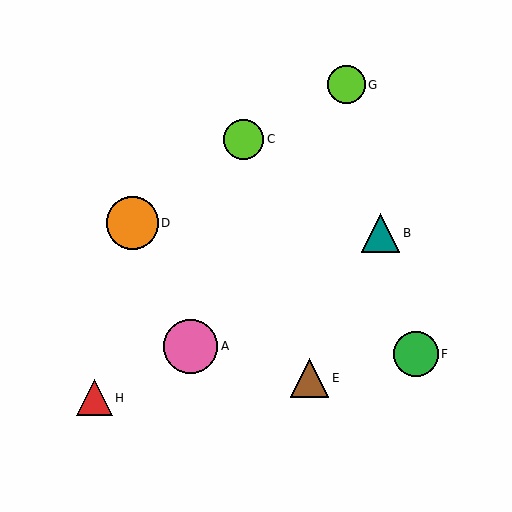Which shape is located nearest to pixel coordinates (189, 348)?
The pink circle (labeled A) at (191, 346) is nearest to that location.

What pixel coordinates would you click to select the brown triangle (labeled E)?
Click at (310, 378) to select the brown triangle E.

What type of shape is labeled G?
Shape G is a lime circle.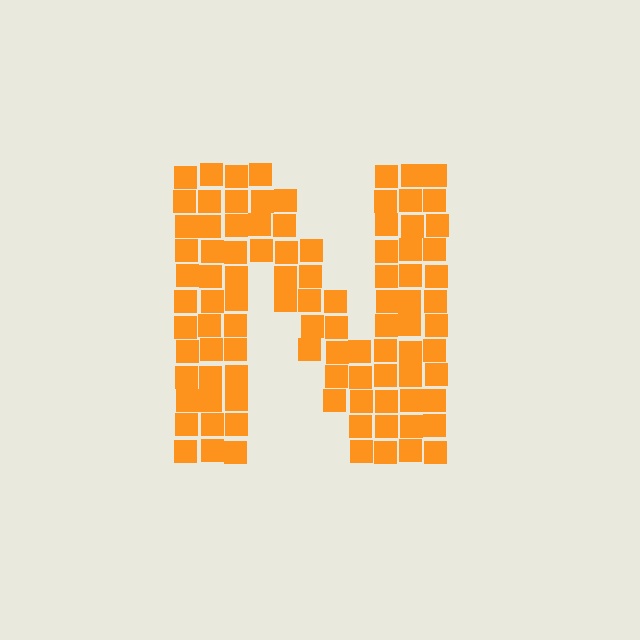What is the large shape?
The large shape is the letter N.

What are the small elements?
The small elements are squares.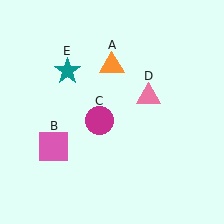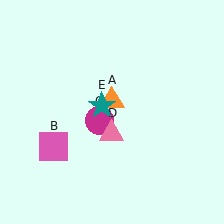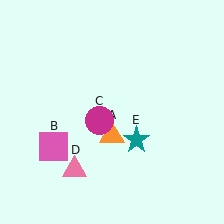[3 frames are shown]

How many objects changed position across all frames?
3 objects changed position: orange triangle (object A), pink triangle (object D), teal star (object E).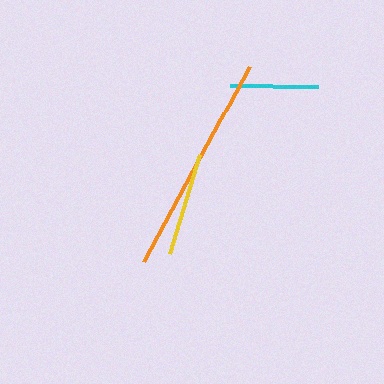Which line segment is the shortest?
The cyan line is the shortest at approximately 88 pixels.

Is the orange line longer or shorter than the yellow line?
The orange line is longer than the yellow line.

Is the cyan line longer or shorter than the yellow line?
The yellow line is longer than the cyan line.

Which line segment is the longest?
The orange line is the longest at approximately 221 pixels.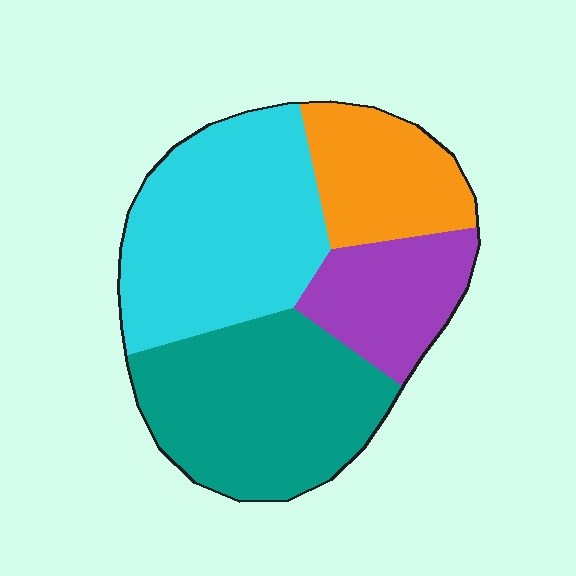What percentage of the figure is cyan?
Cyan covers 35% of the figure.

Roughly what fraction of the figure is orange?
Orange takes up about one sixth (1/6) of the figure.